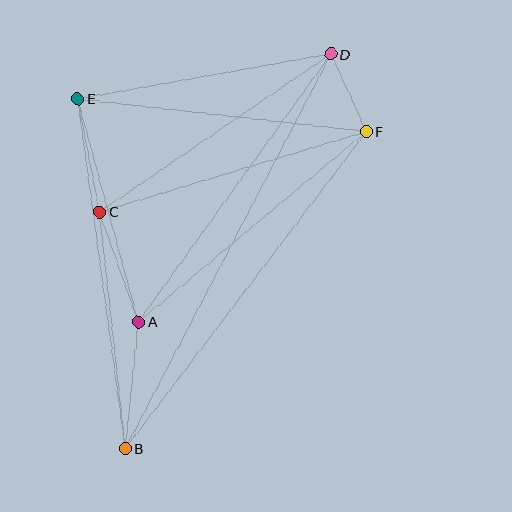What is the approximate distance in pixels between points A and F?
The distance between A and F is approximately 297 pixels.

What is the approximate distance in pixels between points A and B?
The distance between A and B is approximately 127 pixels.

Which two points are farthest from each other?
Points B and D are farthest from each other.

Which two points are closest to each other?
Points D and F are closest to each other.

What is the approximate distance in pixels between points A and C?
The distance between A and C is approximately 117 pixels.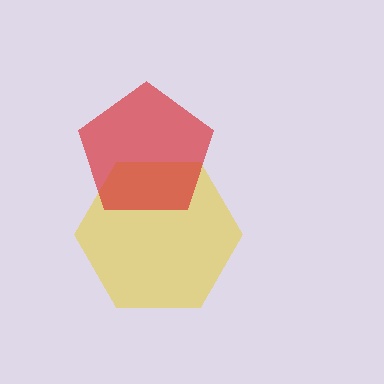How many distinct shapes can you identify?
There are 2 distinct shapes: a yellow hexagon, a red pentagon.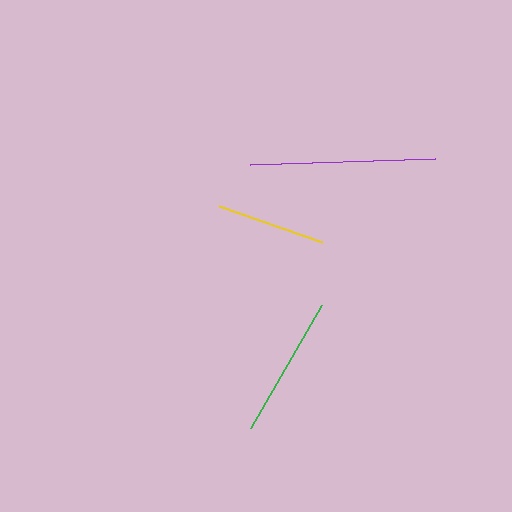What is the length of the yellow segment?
The yellow segment is approximately 109 pixels long.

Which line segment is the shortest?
The yellow line is the shortest at approximately 109 pixels.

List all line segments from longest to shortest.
From longest to shortest: purple, green, yellow.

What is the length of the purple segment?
The purple segment is approximately 185 pixels long.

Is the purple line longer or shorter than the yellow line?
The purple line is longer than the yellow line.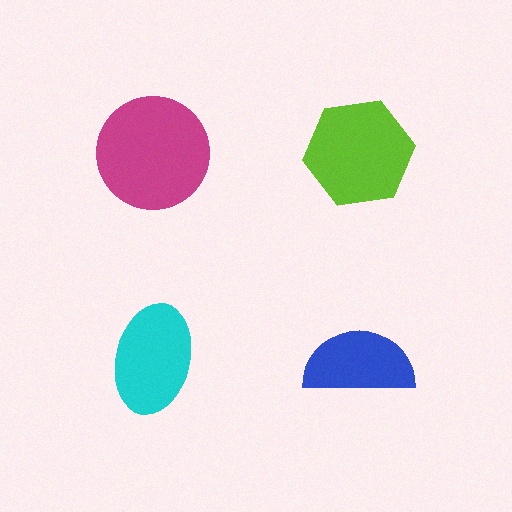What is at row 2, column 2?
A blue semicircle.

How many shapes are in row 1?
2 shapes.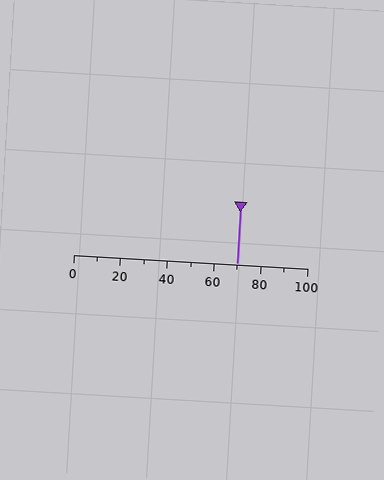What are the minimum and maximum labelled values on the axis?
The axis runs from 0 to 100.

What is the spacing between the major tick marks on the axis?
The major ticks are spaced 20 apart.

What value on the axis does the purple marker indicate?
The marker indicates approximately 70.